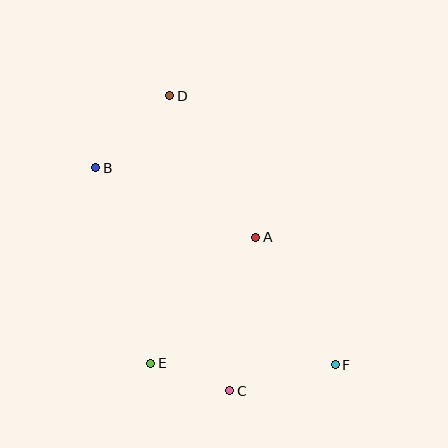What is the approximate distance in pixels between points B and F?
The distance between B and F is approximately 310 pixels.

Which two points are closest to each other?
Points C and E are closest to each other.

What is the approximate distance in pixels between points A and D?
The distance between A and D is approximately 166 pixels.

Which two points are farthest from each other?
Points D and F are farthest from each other.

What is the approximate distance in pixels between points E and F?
The distance between E and F is approximately 184 pixels.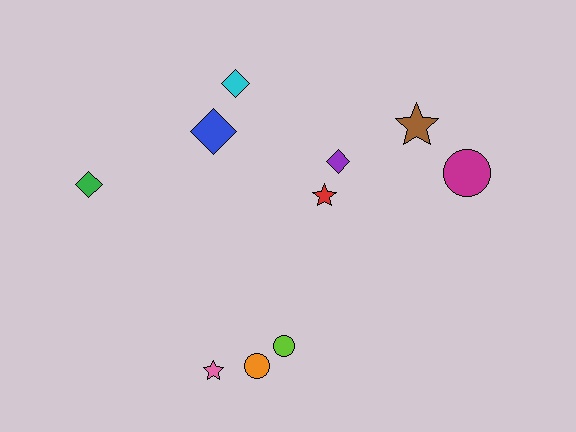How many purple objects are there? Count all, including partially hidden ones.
There is 1 purple object.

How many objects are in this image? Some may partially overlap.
There are 10 objects.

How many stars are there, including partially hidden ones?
There are 3 stars.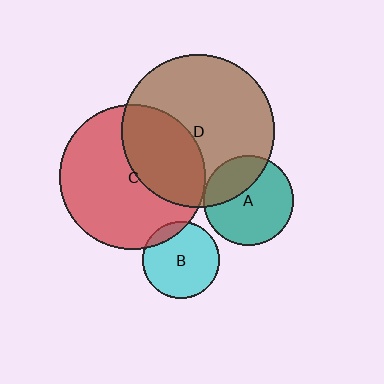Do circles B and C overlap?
Yes.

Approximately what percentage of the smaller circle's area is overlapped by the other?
Approximately 10%.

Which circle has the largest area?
Circle D (brown).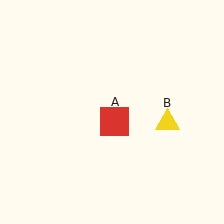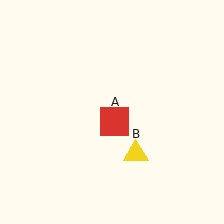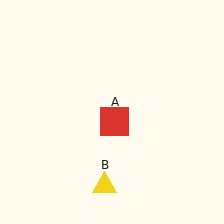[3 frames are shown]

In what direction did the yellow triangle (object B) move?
The yellow triangle (object B) moved down and to the left.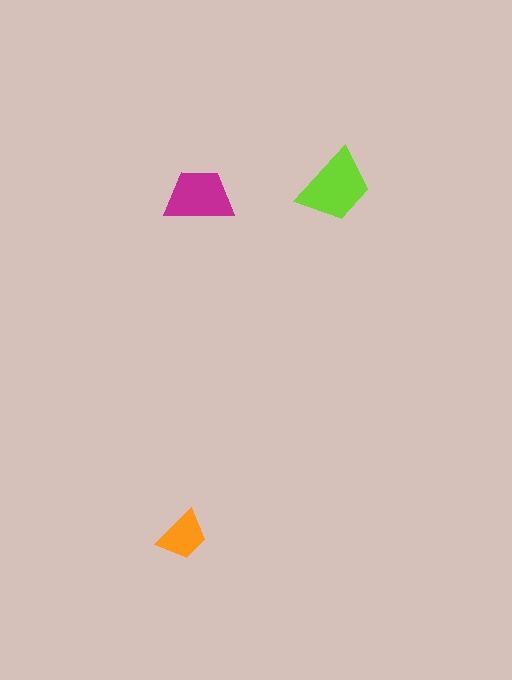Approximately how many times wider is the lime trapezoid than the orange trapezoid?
About 1.5 times wider.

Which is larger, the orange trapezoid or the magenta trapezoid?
The magenta one.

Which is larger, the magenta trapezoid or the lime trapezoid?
The lime one.